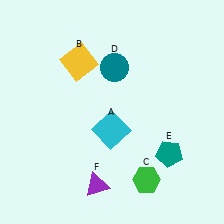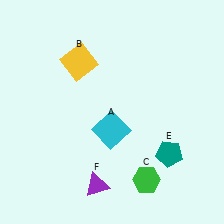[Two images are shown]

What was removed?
The teal circle (D) was removed in Image 2.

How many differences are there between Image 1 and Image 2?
There is 1 difference between the two images.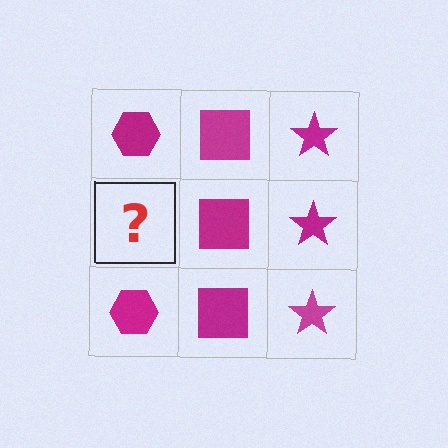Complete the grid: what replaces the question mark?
The question mark should be replaced with a magenta hexagon.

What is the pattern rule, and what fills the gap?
The rule is that each column has a consistent shape. The gap should be filled with a magenta hexagon.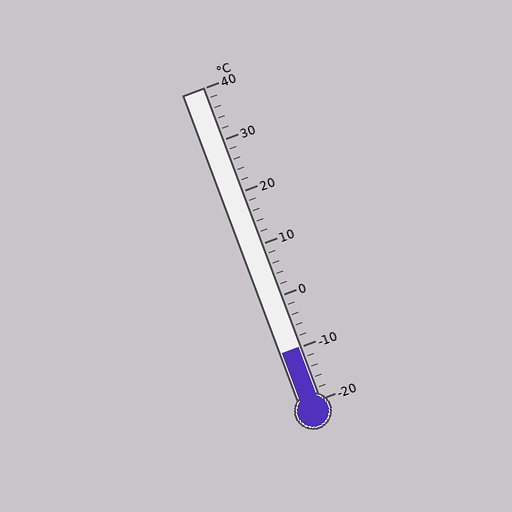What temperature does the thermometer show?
The thermometer shows approximately -10°C.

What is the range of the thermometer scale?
The thermometer scale ranges from -20°C to 40°C.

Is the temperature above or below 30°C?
The temperature is below 30°C.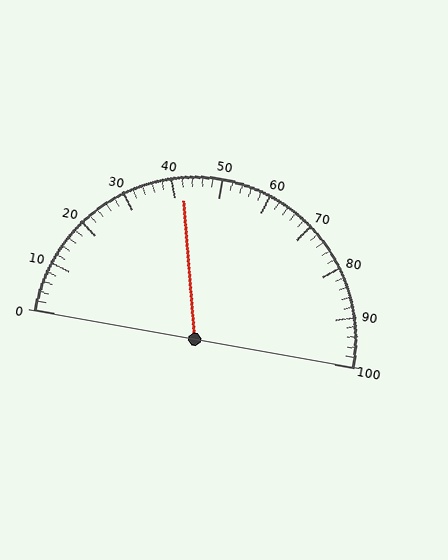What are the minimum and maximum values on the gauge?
The gauge ranges from 0 to 100.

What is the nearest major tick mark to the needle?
The nearest major tick mark is 40.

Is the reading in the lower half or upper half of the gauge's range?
The reading is in the lower half of the range (0 to 100).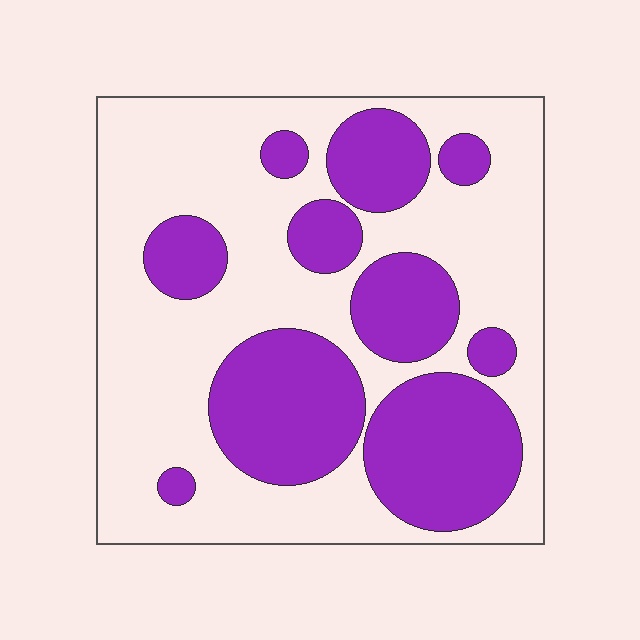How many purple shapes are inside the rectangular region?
10.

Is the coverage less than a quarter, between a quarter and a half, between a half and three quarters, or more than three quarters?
Between a quarter and a half.